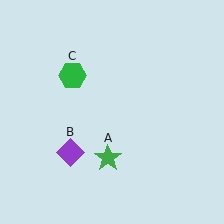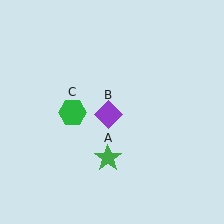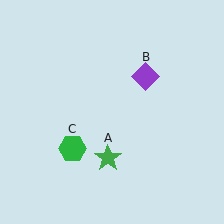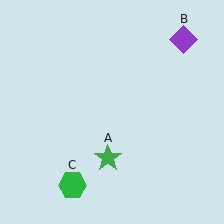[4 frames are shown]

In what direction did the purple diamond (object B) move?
The purple diamond (object B) moved up and to the right.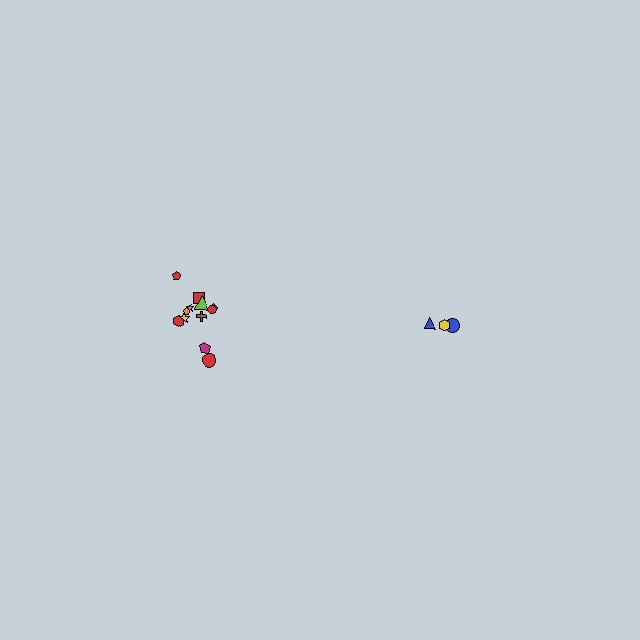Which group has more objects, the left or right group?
The left group.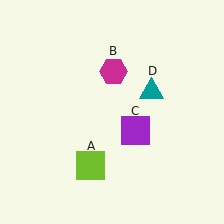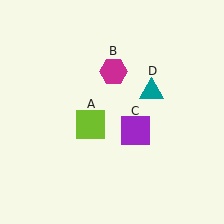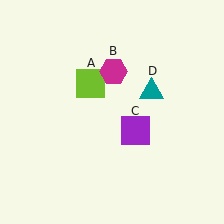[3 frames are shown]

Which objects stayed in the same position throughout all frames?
Magenta hexagon (object B) and purple square (object C) and teal triangle (object D) remained stationary.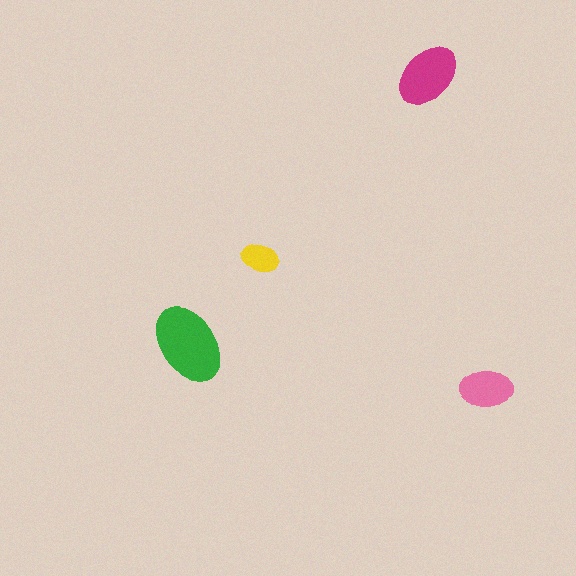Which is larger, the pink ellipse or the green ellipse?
The green one.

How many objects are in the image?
There are 4 objects in the image.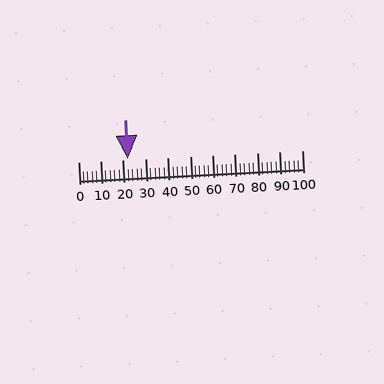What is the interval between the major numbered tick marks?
The major tick marks are spaced 10 units apart.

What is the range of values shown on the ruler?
The ruler shows values from 0 to 100.